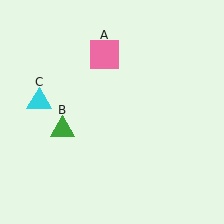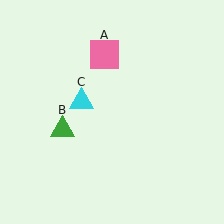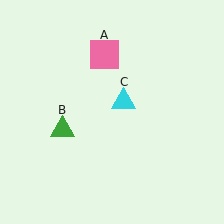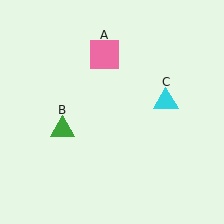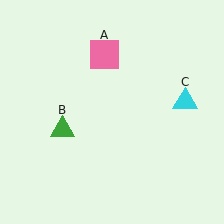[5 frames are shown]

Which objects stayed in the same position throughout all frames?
Pink square (object A) and green triangle (object B) remained stationary.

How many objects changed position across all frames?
1 object changed position: cyan triangle (object C).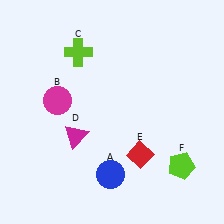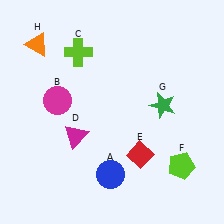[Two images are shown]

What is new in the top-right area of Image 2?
A green star (G) was added in the top-right area of Image 2.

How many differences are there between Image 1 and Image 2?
There are 2 differences between the two images.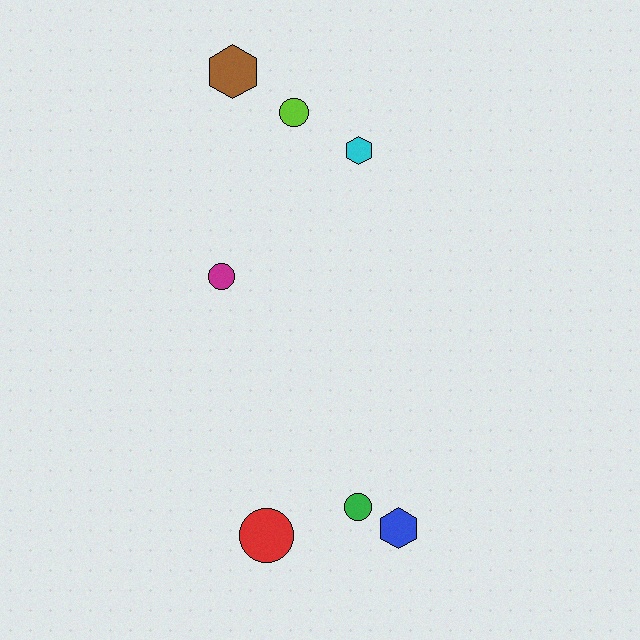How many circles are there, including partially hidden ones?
There are 4 circles.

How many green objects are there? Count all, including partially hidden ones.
There is 1 green object.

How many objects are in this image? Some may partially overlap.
There are 7 objects.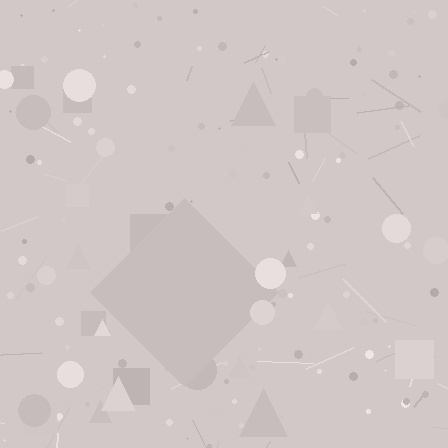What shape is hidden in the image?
A diamond is hidden in the image.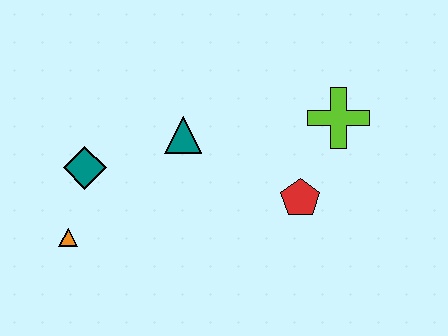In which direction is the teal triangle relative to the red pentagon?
The teal triangle is to the left of the red pentagon.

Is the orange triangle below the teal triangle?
Yes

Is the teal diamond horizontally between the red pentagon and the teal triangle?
No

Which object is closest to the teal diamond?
The orange triangle is closest to the teal diamond.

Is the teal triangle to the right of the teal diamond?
Yes